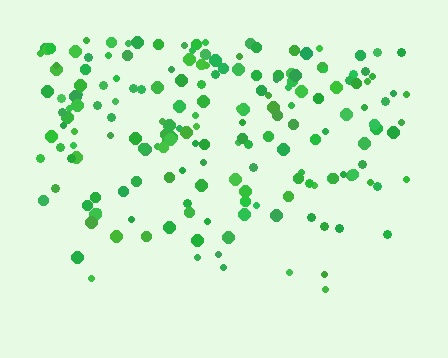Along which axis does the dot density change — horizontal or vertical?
Vertical.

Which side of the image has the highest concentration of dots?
The top.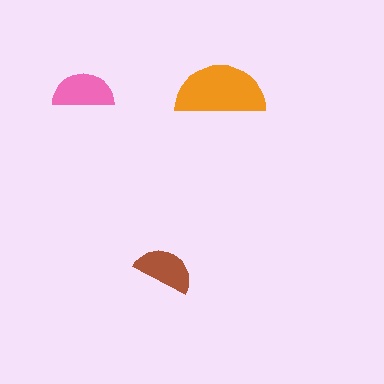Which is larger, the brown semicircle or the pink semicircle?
The pink one.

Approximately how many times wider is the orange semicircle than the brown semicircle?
About 1.5 times wider.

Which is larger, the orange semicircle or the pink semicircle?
The orange one.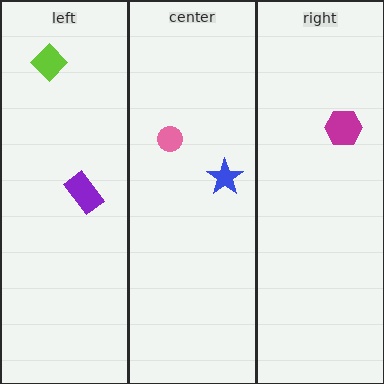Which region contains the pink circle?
The center region.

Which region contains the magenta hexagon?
The right region.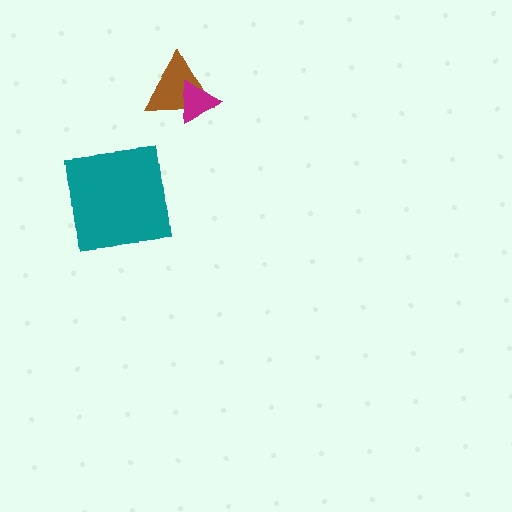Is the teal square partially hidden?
No, no other shape covers it.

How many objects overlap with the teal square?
0 objects overlap with the teal square.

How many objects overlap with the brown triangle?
1 object overlaps with the brown triangle.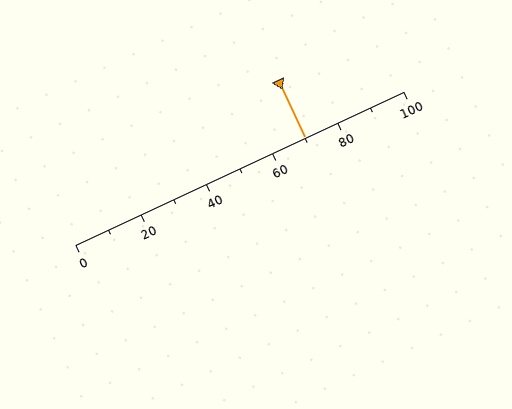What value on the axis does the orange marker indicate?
The marker indicates approximately 70.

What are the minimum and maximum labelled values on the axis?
The axis runs from 0 to 100.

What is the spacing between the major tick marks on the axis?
The major ticks are spaced 20 apart.